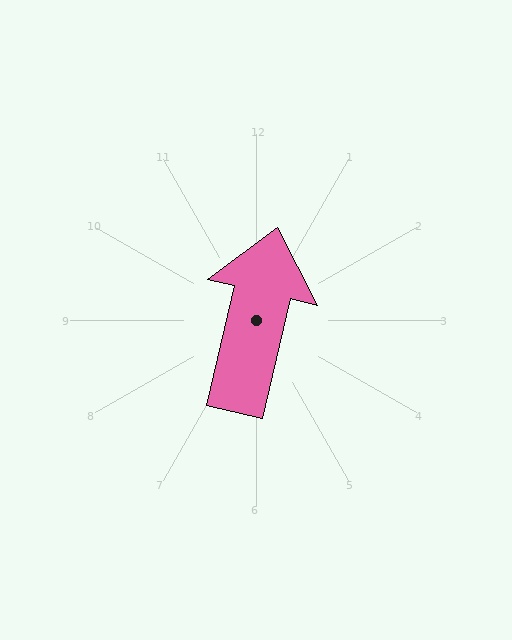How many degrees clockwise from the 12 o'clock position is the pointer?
Approximately 13 degrees.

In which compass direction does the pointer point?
North.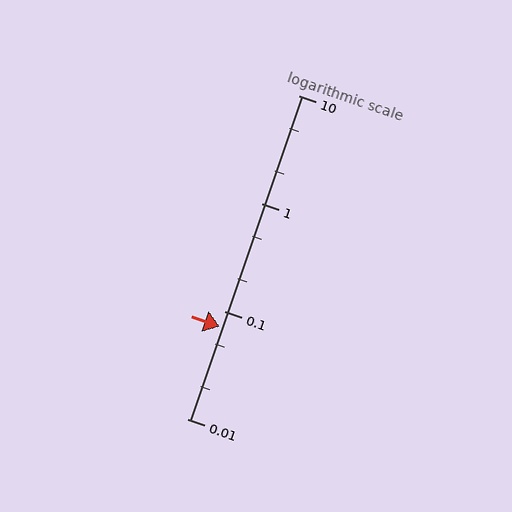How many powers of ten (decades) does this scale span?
The scale spans 3 decades, from 0.01 to 10.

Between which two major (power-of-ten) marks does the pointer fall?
The pointer is between 0.01 and 0.1.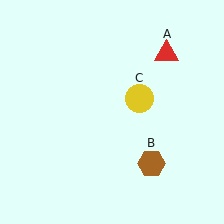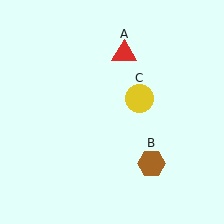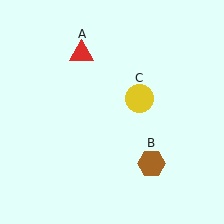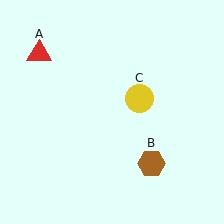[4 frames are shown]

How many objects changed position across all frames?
1 object changed position: red triangle (object A).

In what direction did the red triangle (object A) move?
The red triangle (object A) moved left.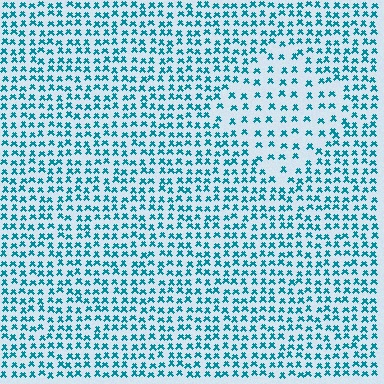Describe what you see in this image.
The image contains small teal elements arranged at two different densities. A diamond-shaped region is visible where the elements are less densely packed than the surrounding area.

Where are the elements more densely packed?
The elements are more densely packed outside the diamond boundary.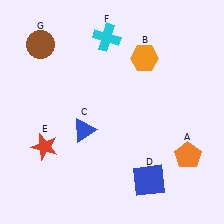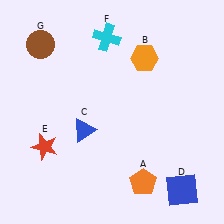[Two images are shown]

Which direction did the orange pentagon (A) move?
The orange pentagon (A) moved left.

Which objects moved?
The objects that moved are: the orange pentagon (A), the blue square (D).